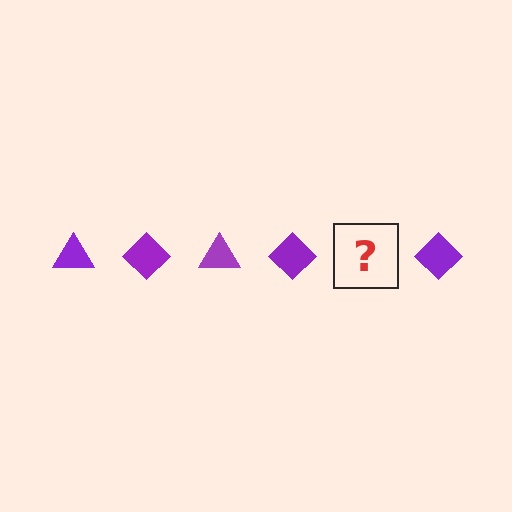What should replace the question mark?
The question mark should be replaced with a purple triangle.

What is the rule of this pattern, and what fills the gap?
The rule is that the pattern cycles through triangle, diamond shapes in purple. The gap should be filled with a purple triangle.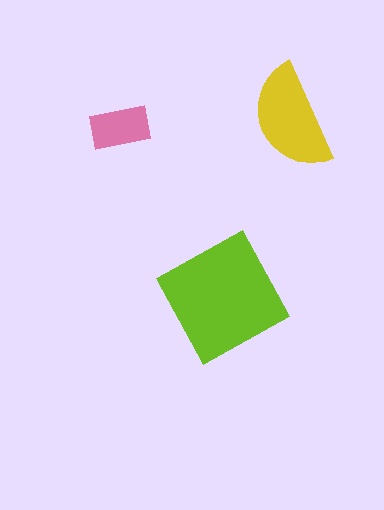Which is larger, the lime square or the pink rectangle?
The lime square.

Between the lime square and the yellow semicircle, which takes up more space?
The lime square.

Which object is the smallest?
The pink rectangle.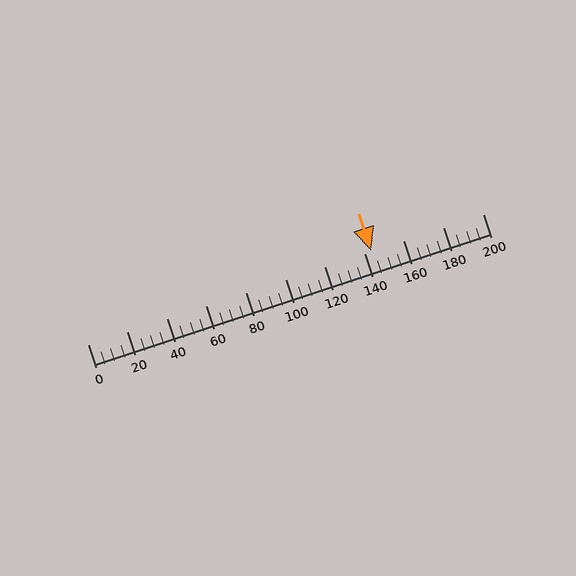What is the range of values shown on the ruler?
The ruler shows values from 0 to 200.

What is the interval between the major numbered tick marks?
The major tick marks are spaced 20 units apart.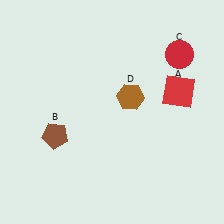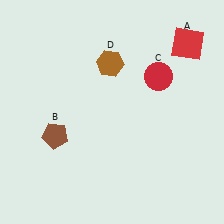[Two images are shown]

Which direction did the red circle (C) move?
The red circle (C) moved down.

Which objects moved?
The objects that moved are: the red square (A), the red circle (C), the brown hexagon (D).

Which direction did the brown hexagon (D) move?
The brown hexagon (D) moved up.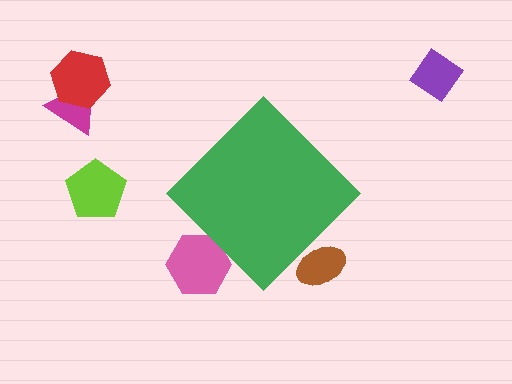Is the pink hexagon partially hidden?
Yes, the pink hexagon is partially hidden behind the green diamond.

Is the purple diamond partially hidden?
No, the purple diamond is fully visible.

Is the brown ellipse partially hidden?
Yes, the brown ellipse is partially hidden behind the green diamond.